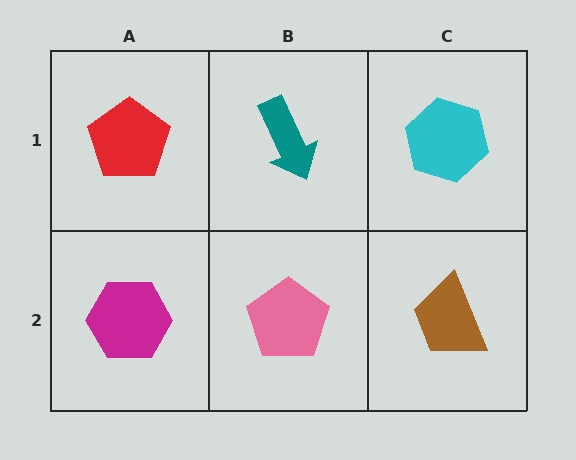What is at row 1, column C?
A cyan hexagon.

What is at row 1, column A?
A red pentagon.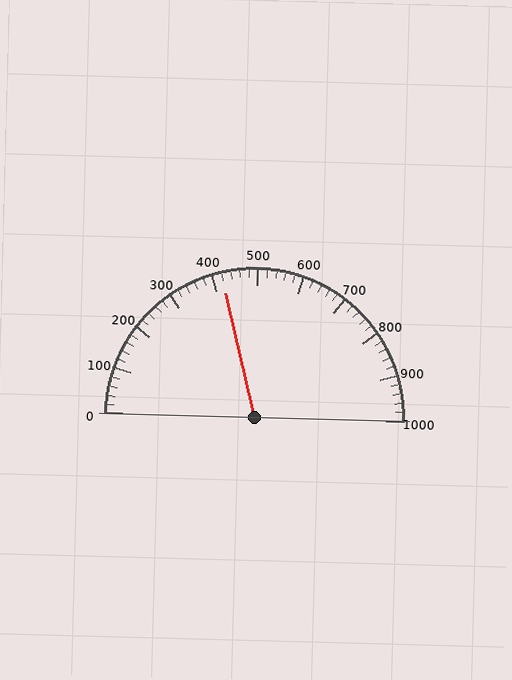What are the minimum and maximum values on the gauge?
The gauge ranges from 0 to 1000.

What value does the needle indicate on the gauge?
The needle indicates approximately 420.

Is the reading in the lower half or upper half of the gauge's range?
The reading is in the lower half of the range (0 to 1000).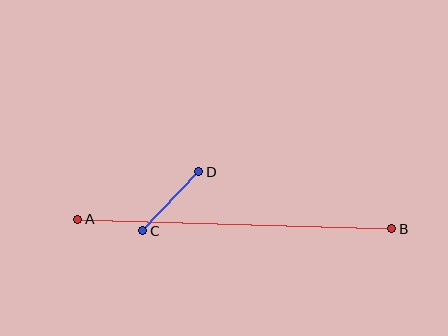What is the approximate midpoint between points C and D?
The midpoint is at approximately (171, 201) pixels.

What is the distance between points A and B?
The distance is approximately 314 pixels.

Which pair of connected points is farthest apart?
Points A and B are farthest apart.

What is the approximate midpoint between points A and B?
The midpoint is at approximately (235, 224) pixels.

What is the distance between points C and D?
The distance is approximately 81 pixels.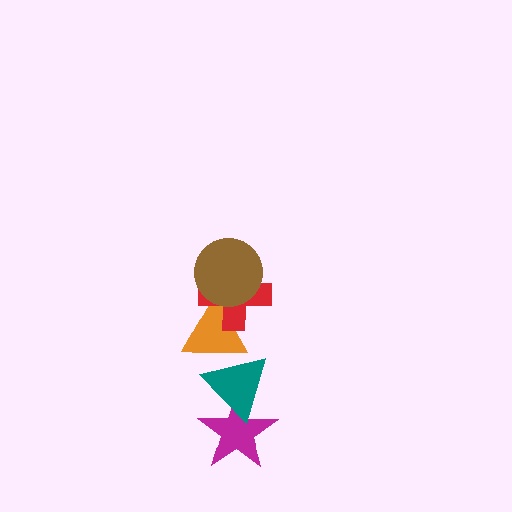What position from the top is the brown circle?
The brown circle is 1st from the top.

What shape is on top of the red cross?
The brown circle is on top of the red cross.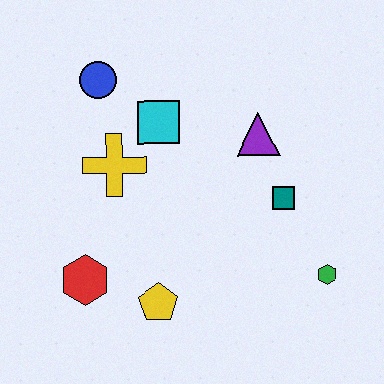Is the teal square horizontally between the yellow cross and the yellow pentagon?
No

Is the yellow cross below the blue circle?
Yes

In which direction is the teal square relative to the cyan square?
The teal square is to the right of the cyan square.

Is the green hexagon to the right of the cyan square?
Yes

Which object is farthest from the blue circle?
The green hexagon is farthest from the blue circle.